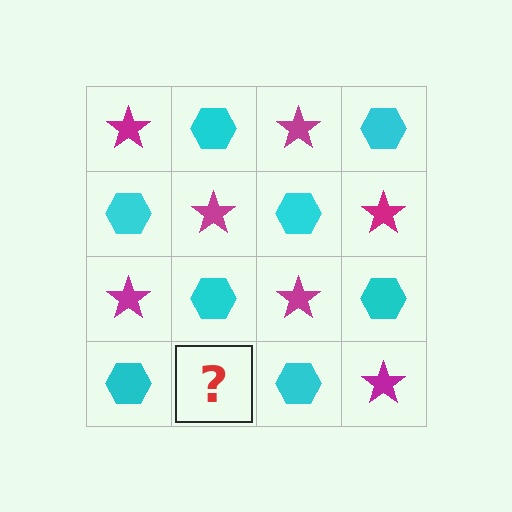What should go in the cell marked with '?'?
The missing cell should contain a magenta star.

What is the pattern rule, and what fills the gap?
The rule is that it alternates magenta star and cyan hexagon in a checkerboard pattern. The gap should be filled with a magenta star.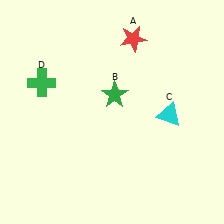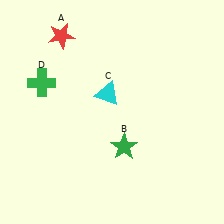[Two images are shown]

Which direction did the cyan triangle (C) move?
The cyan triangle (C) moved left.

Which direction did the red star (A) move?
The red star (A) moved left.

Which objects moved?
The objects that moved are: the red star (A), the green star (B), the cyan triangle (C).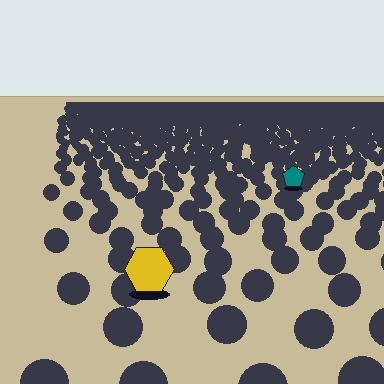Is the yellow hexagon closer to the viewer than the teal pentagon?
Yes. The yellow hexagon is closer — you can tell from the texture gradient: the ground texture is coarser near it.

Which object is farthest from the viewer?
The teal pentagon is farthest from the viewer. It appears smaller and the ground texture around it is denser.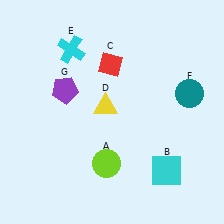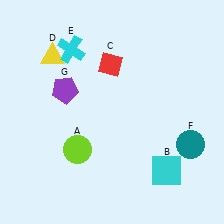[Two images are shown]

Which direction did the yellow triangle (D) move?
The yellow triangle (D) moved left.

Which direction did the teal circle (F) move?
The teal circle (F) moved down.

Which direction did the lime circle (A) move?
The lime circle (A) moved left.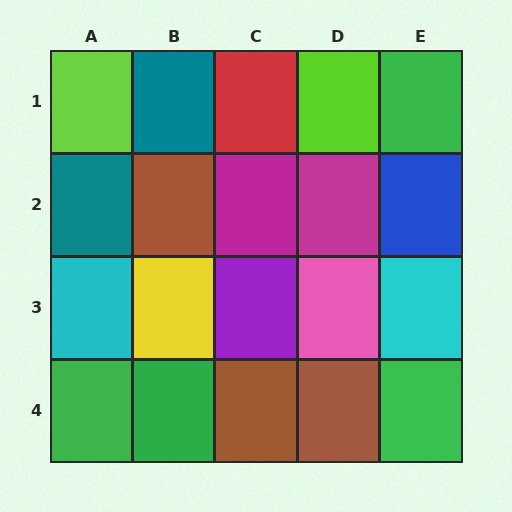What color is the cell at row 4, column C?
Brown.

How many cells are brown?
3 cells are brown.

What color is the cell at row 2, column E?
Blue.